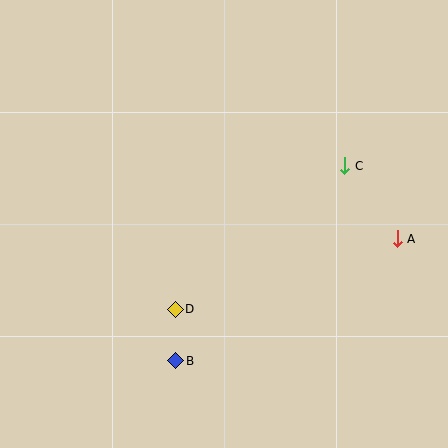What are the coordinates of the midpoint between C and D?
The midpoint between C and D is at (260, 237).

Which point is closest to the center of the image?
Point D at (175, 309) is closest to the center.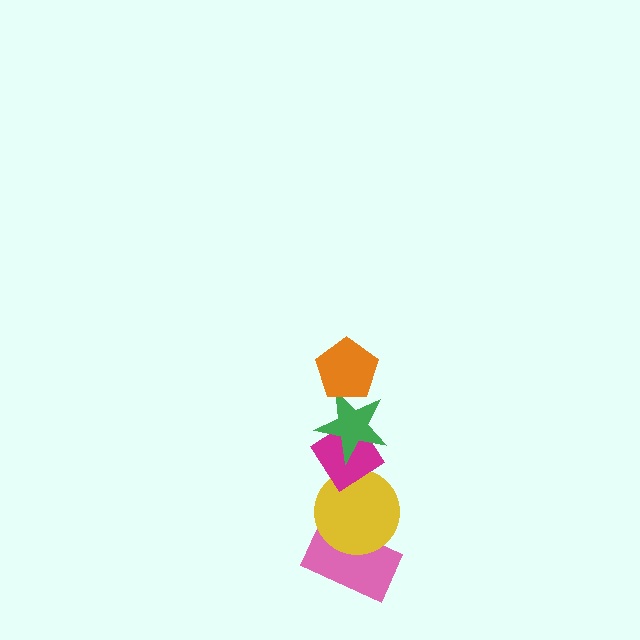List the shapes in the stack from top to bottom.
From top to bottom: the orange pentagon, the green star, the magenta diamond, the yellow circle, the pink rectangle.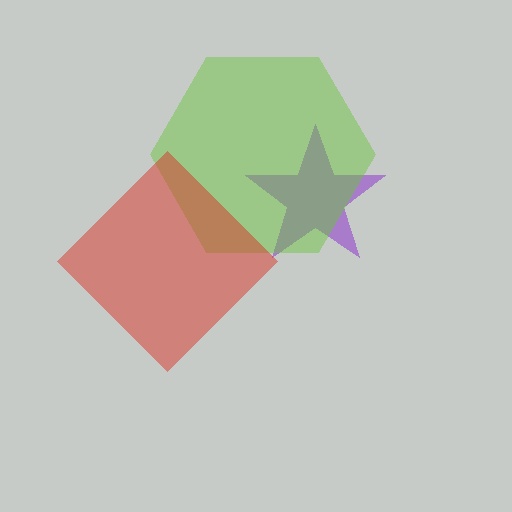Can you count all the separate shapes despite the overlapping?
Yes, there are 3 separate shapes.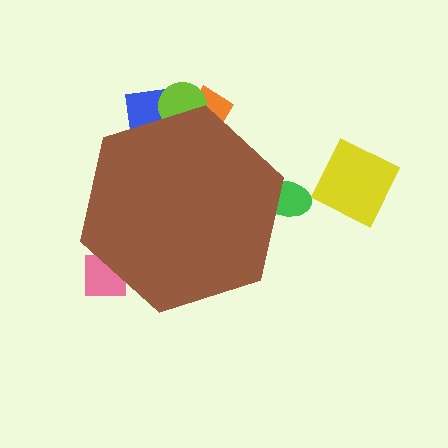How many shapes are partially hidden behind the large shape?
5 shapes are partially hidden.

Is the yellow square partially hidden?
No, the yellow square is fully visible.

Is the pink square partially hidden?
Yes, the pink square is partially hidden behind the brown hexagon.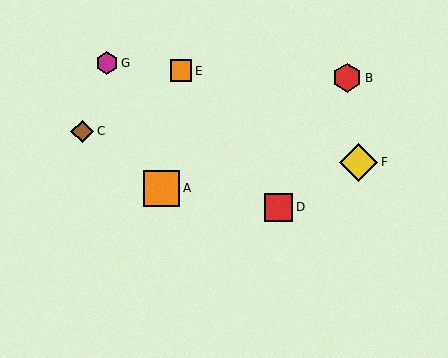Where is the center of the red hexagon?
The center of the red hexagon is at (347, 77).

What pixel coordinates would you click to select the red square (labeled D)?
Click at (279, 208) to select the red square D.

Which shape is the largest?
The yellow diamond (labeled F) is the largest.